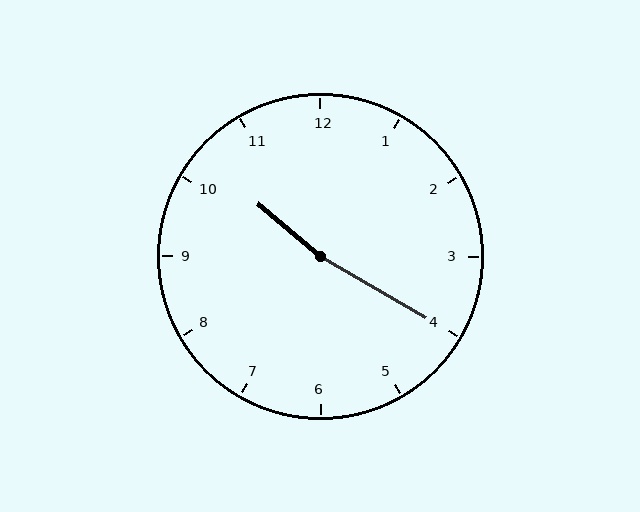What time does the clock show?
10:20.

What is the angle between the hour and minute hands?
Approximately 170 degrees.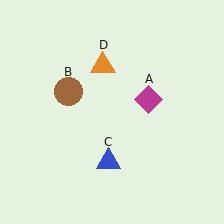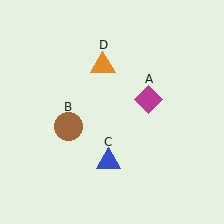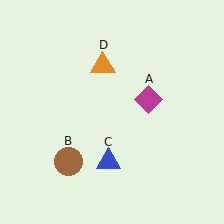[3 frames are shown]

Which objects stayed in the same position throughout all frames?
Magenta diamond (object A) and blue triangle (object C) and orange triangle (object D) remained stationary.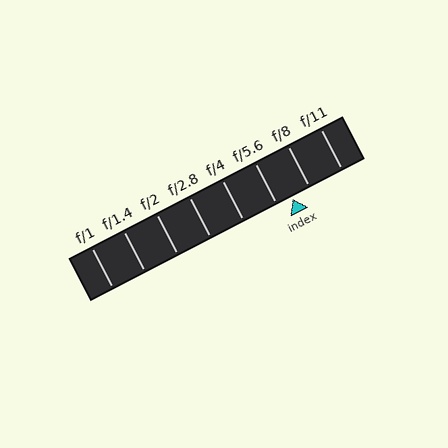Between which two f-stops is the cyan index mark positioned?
The index mark is between f/5.6 and f/8.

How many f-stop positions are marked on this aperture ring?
There are 8 f-stop positions marked.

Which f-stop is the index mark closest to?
The index mark is closest to f/5.6.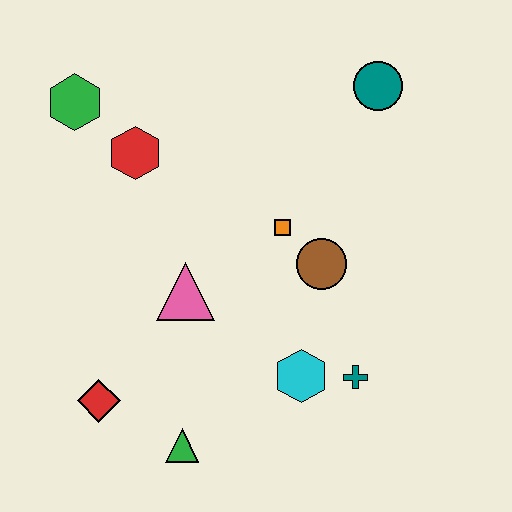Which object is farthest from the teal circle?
The red diamond is farthest from the teal circle.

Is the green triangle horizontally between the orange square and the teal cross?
No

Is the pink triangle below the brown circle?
Yes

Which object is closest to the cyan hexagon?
The teal cross is closest to the cyan hexagon.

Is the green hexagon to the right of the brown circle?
No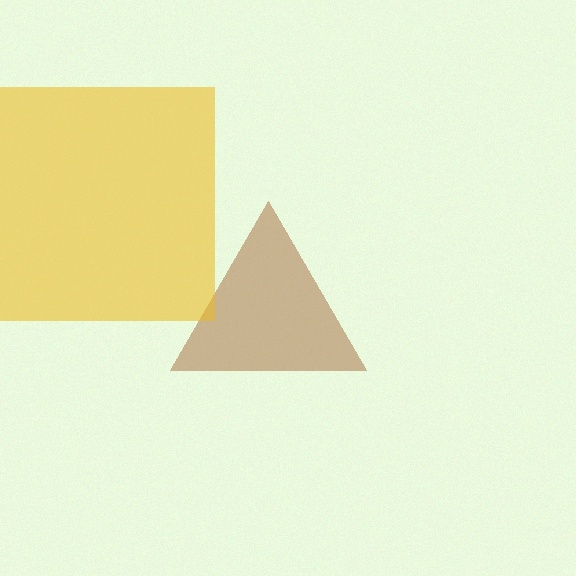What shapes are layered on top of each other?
The layered shapes are: a brown triangle, a yellow square.